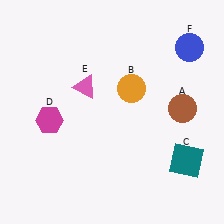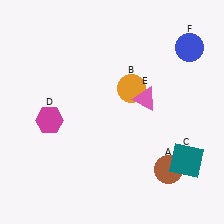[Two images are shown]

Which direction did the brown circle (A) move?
The brown circle (A) moved down.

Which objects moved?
The objects that moved are: the brown circle (A), the pink triangle (E).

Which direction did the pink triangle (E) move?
The pink triangle (E) moved right.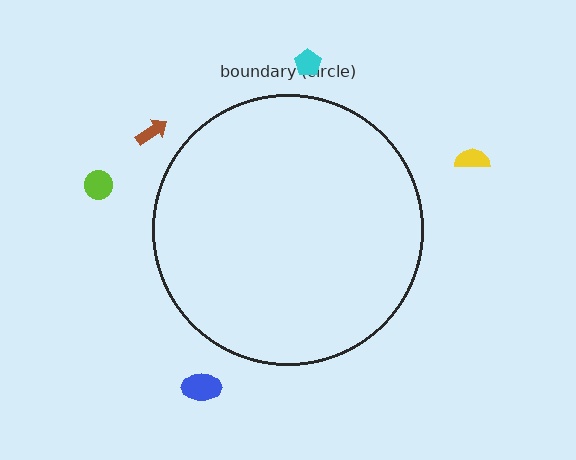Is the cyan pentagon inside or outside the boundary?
Outside.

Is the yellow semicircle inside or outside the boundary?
Outside.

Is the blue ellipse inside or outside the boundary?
Outside.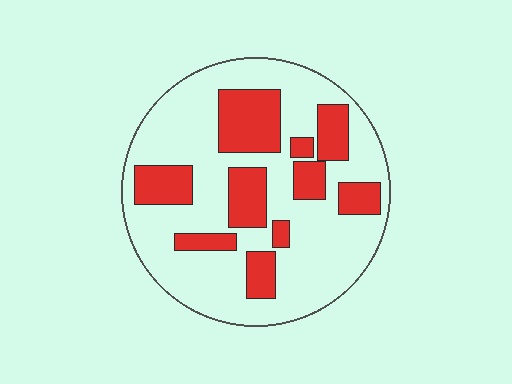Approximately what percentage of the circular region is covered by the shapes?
Approximately 30%.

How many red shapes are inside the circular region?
10.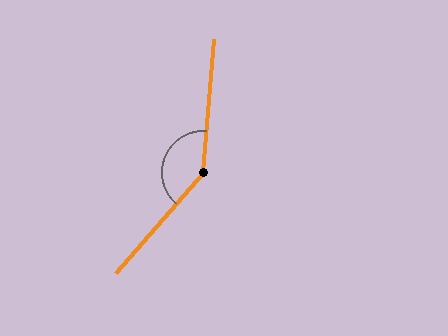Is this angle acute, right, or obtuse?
It is obtuse.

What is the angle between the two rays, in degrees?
Approximately 144 degrees.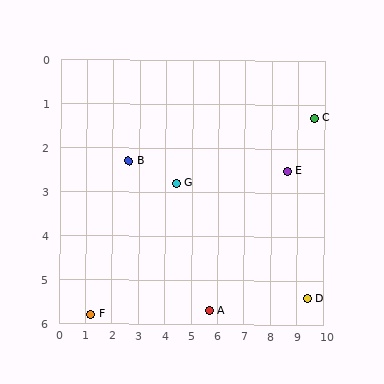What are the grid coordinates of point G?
Point G is at approximately (4.4, 2.8).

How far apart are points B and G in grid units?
Points B and G are about 1.9 grid units apart.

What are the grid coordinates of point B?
Point B is at approximately (2.6, 2.3).